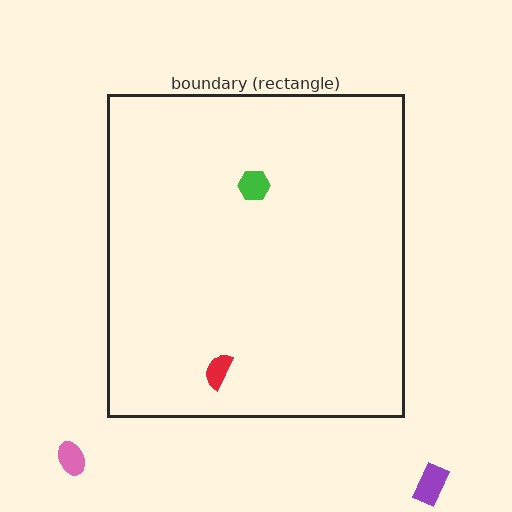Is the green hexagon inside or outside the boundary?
Inside.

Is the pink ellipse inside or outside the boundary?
Outside.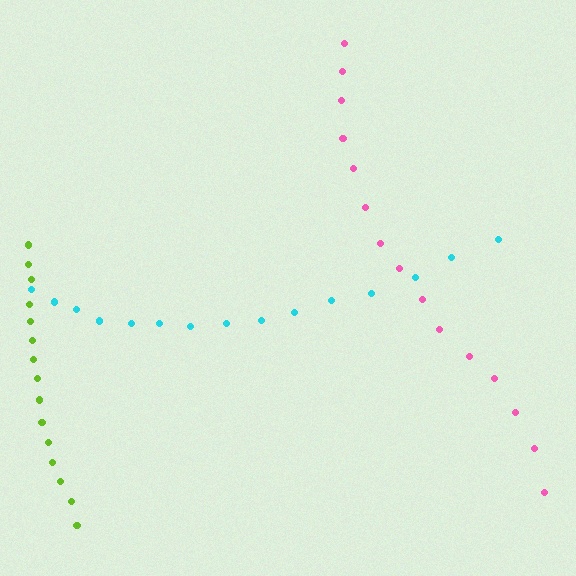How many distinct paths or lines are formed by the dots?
There are 3 distinct paths.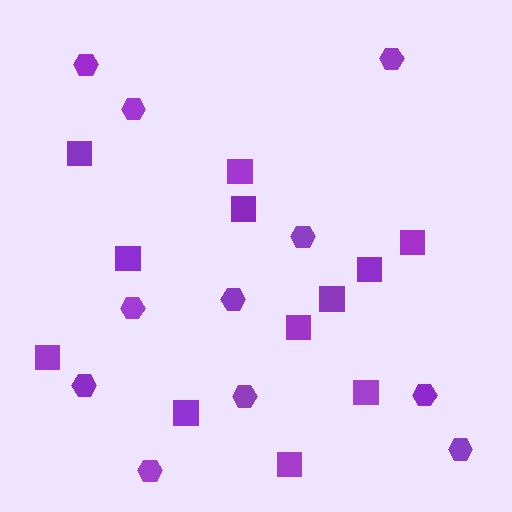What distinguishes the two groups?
There are 2 groups: one group of squares (12) and one group of hexagons (11).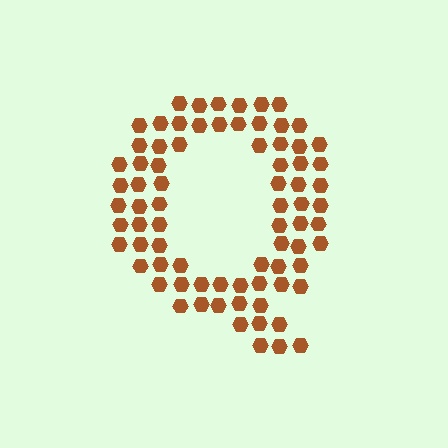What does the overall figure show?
The overall figure shows the letter Q.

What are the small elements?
The small elements are hexagons.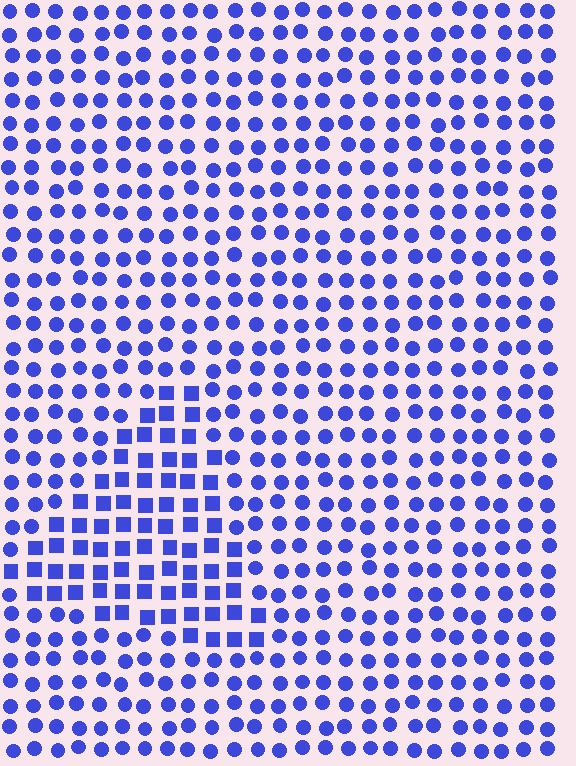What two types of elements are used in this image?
The image uses squares inside the triangle region and circles outside it.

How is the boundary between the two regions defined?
The boundary is defined by a change in element shape: squares inside vs. circles outside. All elements share the same color and spacing.